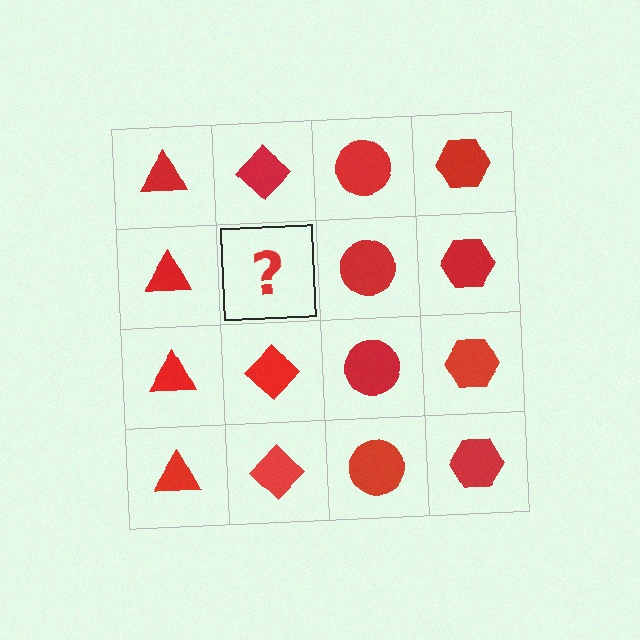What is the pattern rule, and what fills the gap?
The rule is that each column has a consistent shape. The gap should be filled with a red diamond.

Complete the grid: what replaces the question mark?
The question mark should be replaced with a red diamond.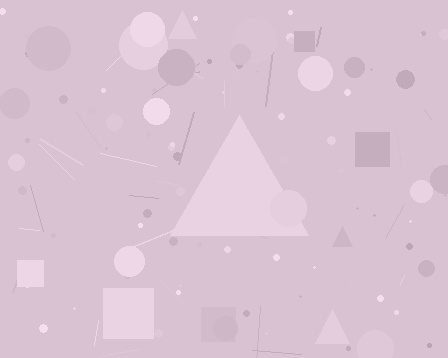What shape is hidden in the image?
A triangle is hidden in the image.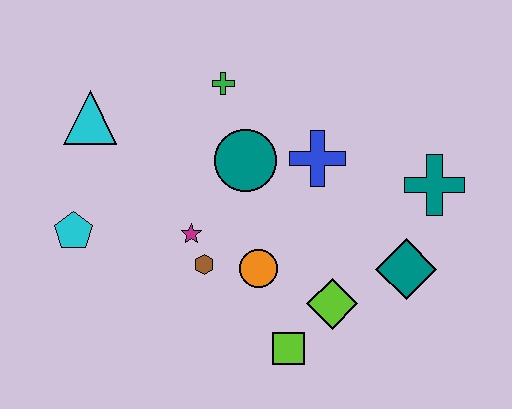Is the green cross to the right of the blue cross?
No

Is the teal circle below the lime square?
No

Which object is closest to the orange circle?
The brown hexagon is closest to the orange circle.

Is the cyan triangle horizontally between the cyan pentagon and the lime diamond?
Yes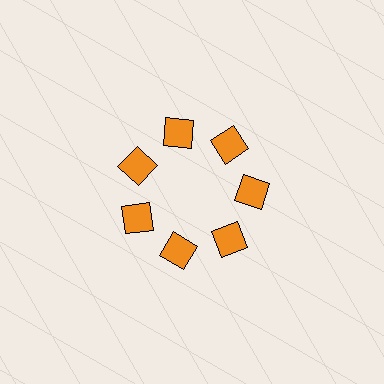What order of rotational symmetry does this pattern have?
This pattern has 7-fold rotational symmetry.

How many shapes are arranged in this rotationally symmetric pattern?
There are 7 shapes, arranged in 7 groups of 1.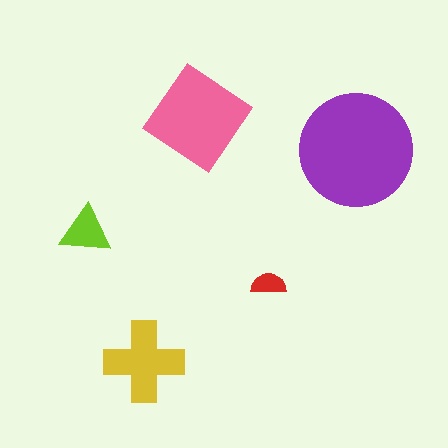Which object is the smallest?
The red semicircle.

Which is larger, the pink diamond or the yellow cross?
The pink diamond.